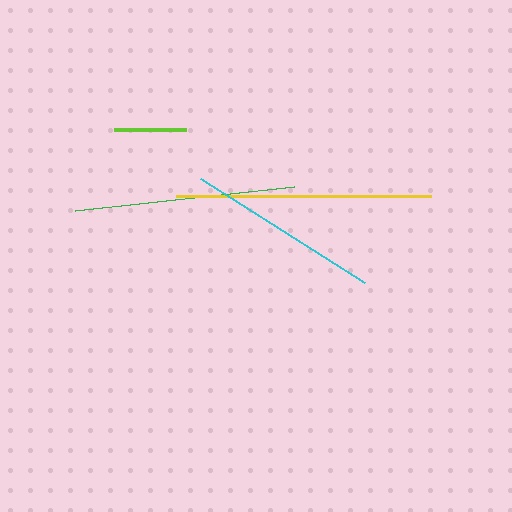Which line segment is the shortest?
The lime line is the shortest at approximately 72 pixels.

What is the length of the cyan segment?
The cyan segment is approximately 194 pixels long.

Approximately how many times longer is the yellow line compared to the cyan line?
The yellow line is approximately 1.3 times the length of the cyan line.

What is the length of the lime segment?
The lime segment is approximately 72 pixels long.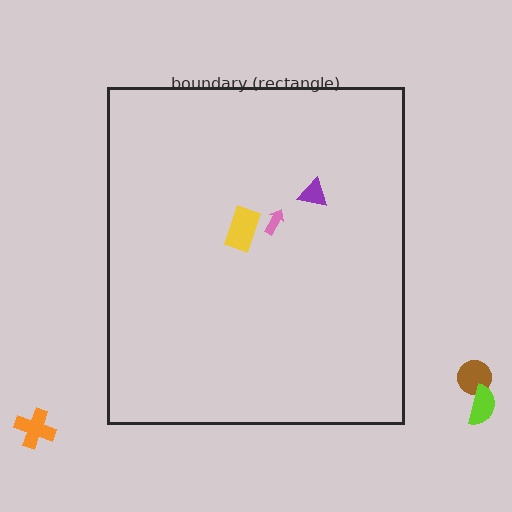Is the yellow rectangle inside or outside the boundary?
Inside.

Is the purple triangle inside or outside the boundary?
Inside.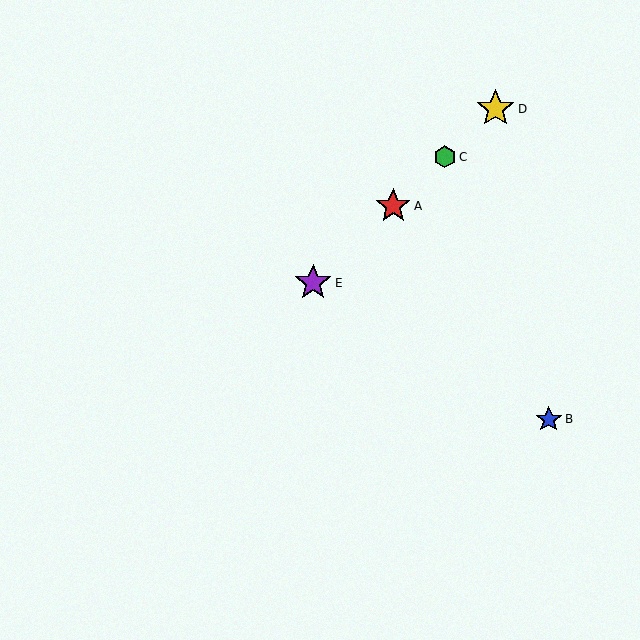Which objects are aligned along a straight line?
Objects A, C, D, E are aligned along a straight line.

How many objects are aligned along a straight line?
4 objects (A, C, D, E) are aligned along a straight line.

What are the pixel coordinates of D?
Object D is at (496, 109).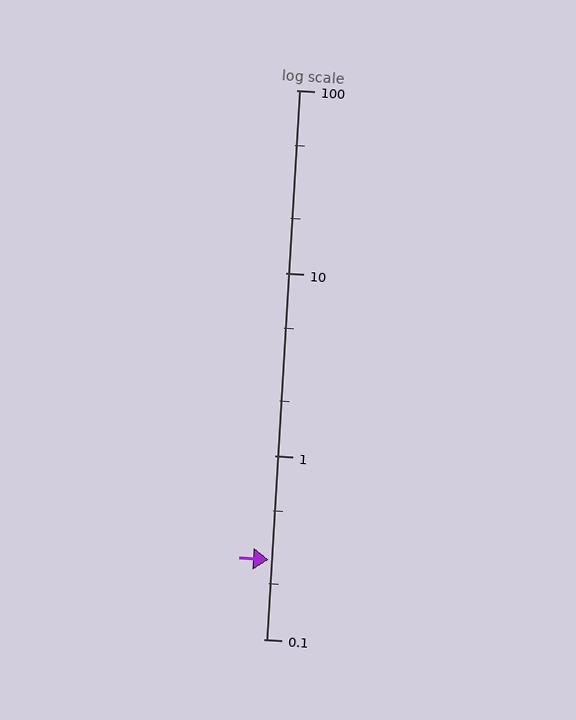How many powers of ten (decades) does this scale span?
The scale spans 3 decades, from 0.1 to 100.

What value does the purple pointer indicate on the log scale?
The pointer indicates approximately 0.27.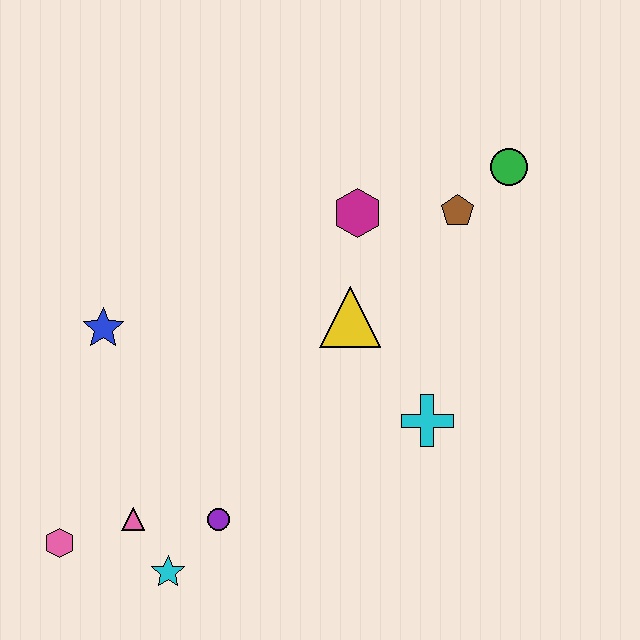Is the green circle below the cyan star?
No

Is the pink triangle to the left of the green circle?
Yes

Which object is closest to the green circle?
The brown pentagon is closest to the green circle.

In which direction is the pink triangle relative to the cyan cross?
The pink triangle is to the left of the cyan cross.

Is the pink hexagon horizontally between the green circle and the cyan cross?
No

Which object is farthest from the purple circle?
The green circle is farthest from the purple circle.